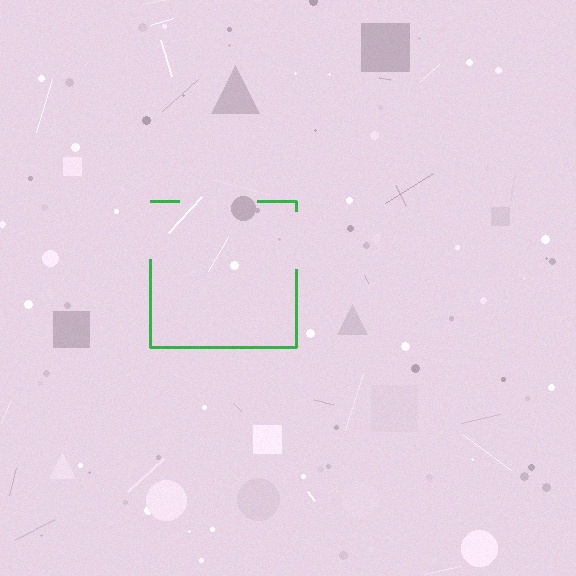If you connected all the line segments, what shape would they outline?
They would outline a square.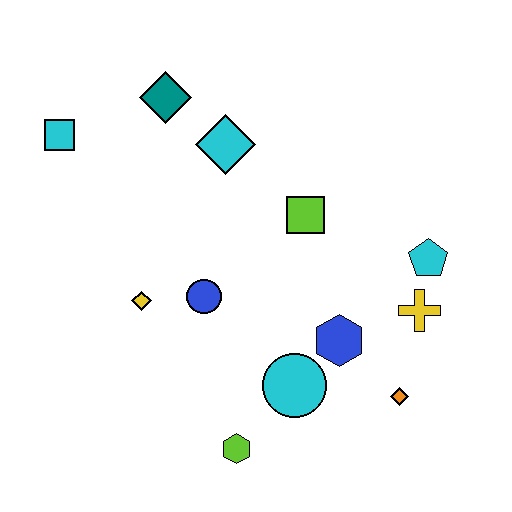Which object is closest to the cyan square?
The teal diamond is closest to the cyan square.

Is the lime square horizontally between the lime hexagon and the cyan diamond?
No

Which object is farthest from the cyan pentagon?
The cyan square is farthest from the cyan pentagon.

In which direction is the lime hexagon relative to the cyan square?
The lime hexagon is below the cyan square.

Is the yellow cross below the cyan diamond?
Yes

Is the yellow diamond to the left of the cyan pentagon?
Yes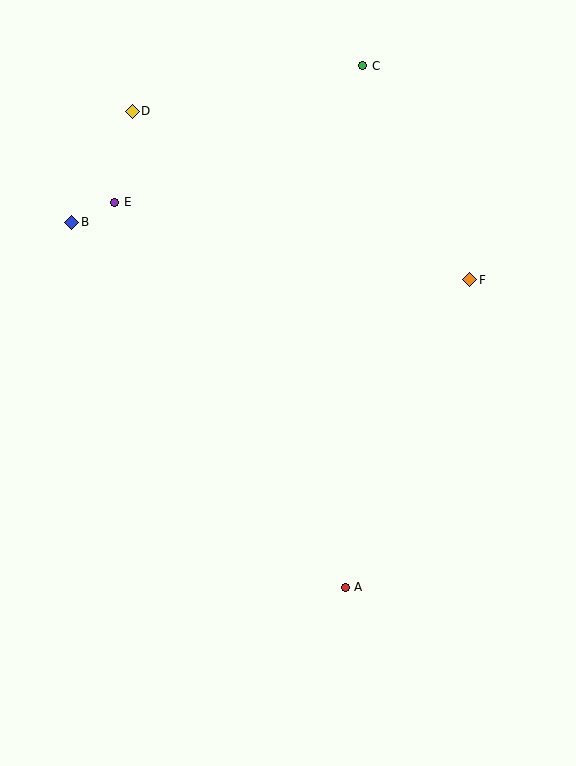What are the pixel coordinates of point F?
Point F is at (470, 280).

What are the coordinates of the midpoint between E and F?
The midpoint between E and F is at (292, 241).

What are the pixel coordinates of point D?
Point D is at (132, 111).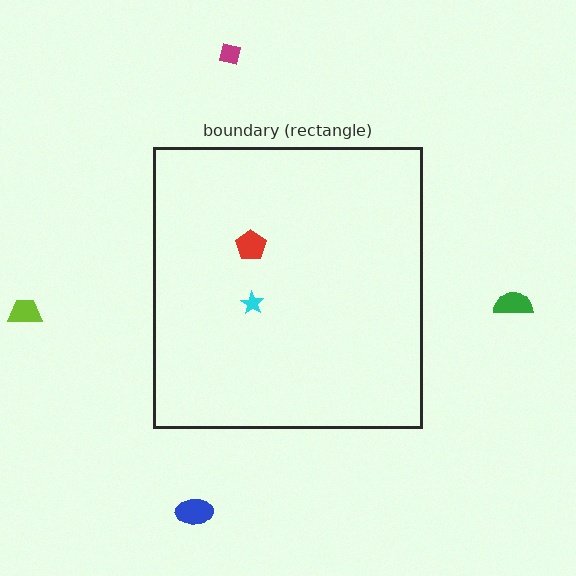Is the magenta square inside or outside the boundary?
Outside.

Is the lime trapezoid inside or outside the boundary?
Outside.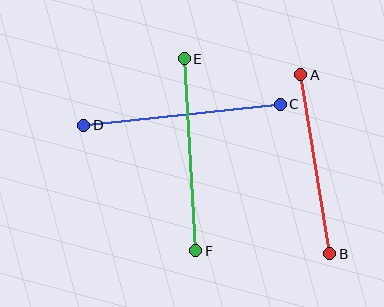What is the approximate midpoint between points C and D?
The midpoint is at approximately (182, 115) pixels.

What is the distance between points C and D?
The distance is approximately 198 pixels.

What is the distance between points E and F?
The distance is approximately 192 pixels.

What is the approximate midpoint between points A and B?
The midpoint is at approximately (315, 164) pixels.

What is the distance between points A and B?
The distance is approximately 181 pixels.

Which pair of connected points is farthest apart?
Points C and D are farthest apart.